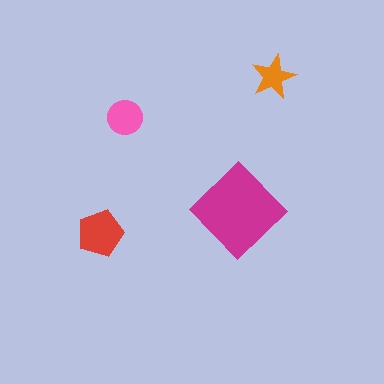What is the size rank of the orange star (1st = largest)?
4th.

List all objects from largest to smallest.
The magenta diamond, the red pentagon, the pink circle, the orange star.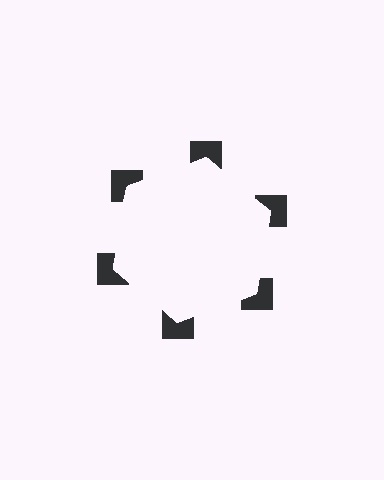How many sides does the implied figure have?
6 sides.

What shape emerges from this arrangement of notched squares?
An illusory hexagon — its edges are inferred from the aligned wedge cuts in the notched squares, not physically drawn.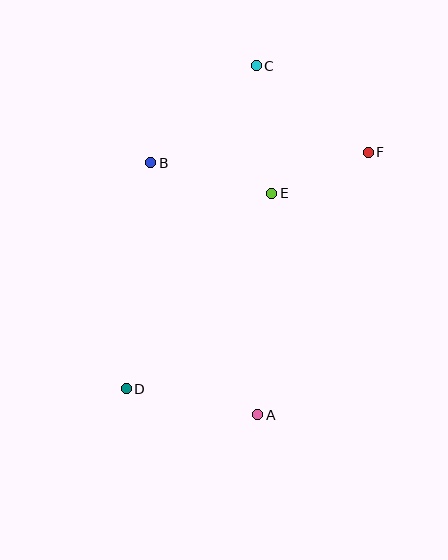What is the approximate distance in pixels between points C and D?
The distance between C and D is approximately 348 pixels.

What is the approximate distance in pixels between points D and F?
The distance between D and F is approximately 338 pixels.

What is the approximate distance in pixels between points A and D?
The distance between A and D is approximately 134 pixels.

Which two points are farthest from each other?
Points A and C are farthest from each other.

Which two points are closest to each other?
Points E and F are closest to each other.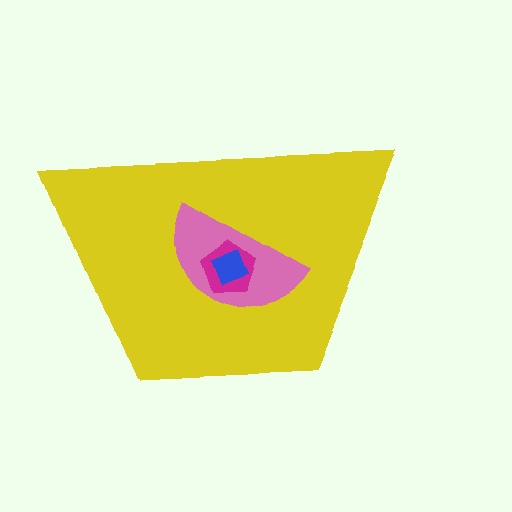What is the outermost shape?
The yellow trapezoid.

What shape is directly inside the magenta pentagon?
The blue square.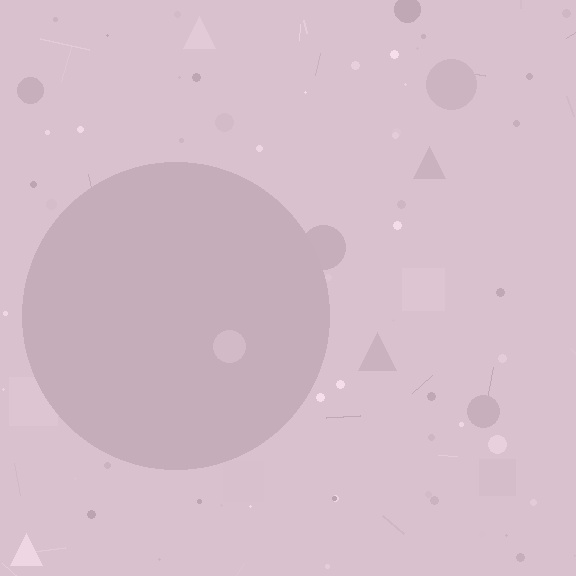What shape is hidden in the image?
A circle is hidden in the image.